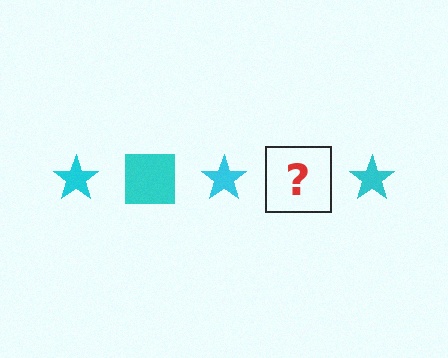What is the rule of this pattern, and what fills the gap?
The rule is that the pattern cycles through star, square shapes in cyan. The gap should be filled with a cyan square.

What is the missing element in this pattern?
The missing element is a cyan square.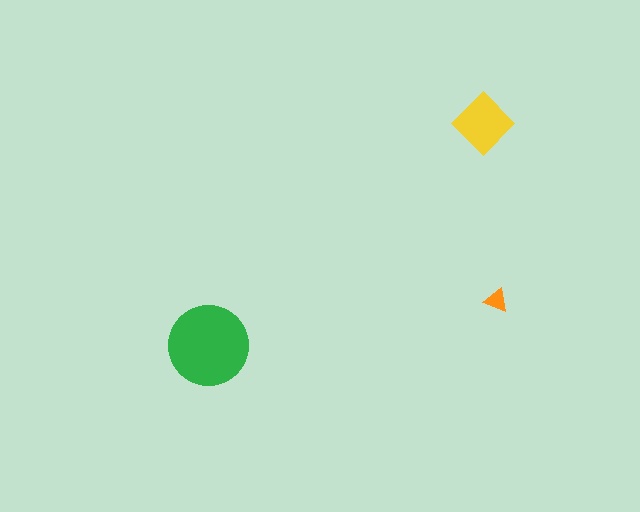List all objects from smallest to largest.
The orange triangle, the yellow diamond, the green circle.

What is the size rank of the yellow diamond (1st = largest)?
2nd.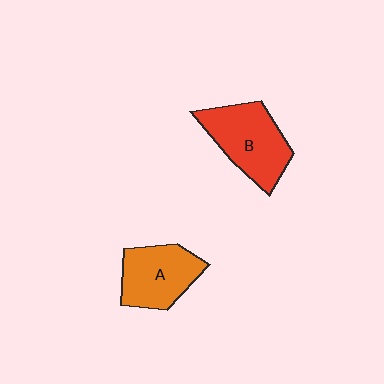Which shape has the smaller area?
Shape A (orange).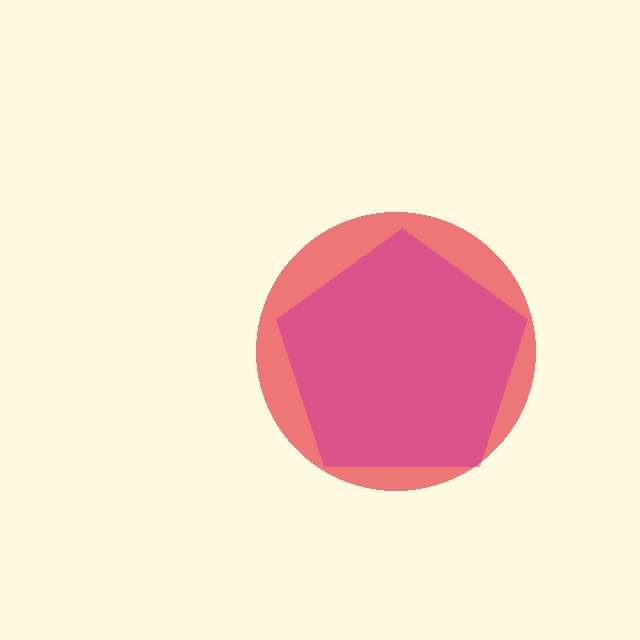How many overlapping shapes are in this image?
There are 2 overlapping shapes in the image.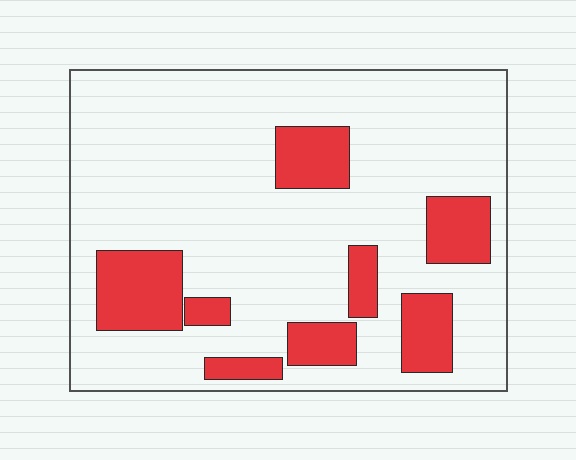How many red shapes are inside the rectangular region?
8.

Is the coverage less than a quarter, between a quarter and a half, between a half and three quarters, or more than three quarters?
Less than a quarter.